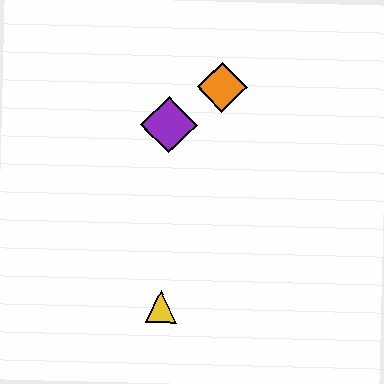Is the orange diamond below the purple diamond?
No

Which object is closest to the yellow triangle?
The purple diamond is closest to the yellow triangle.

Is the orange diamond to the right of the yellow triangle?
Yes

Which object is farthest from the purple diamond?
The yellow triangle is farthest from the purple diamond.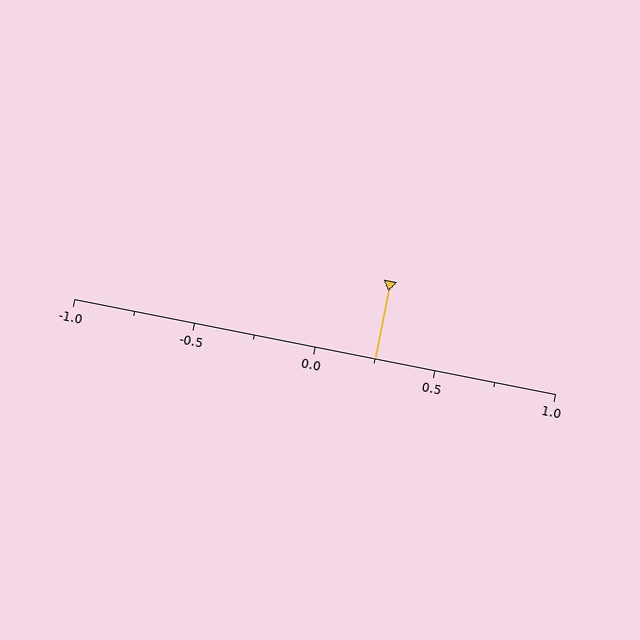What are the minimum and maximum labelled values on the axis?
The axis runs from -1.0 to 1.0.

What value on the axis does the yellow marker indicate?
The marker indicates approximately 0.25.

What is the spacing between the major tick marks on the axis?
The major ticks are spaced 0.5 apart.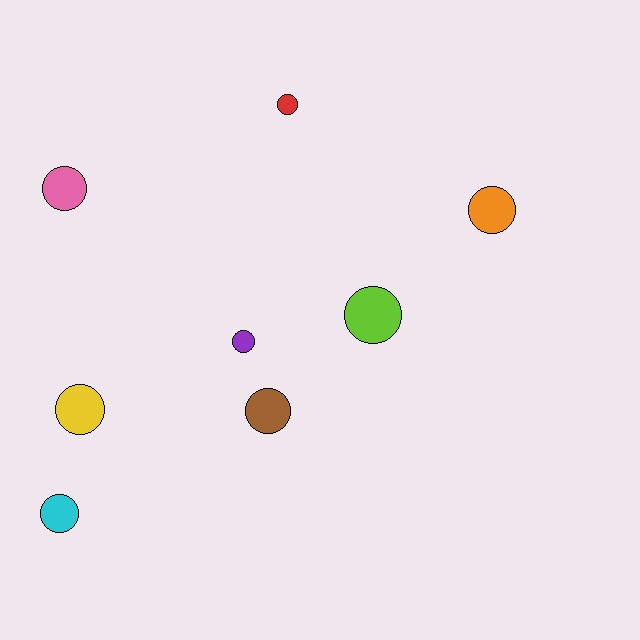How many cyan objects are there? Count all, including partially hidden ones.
There is 1 cyan object.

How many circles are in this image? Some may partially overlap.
There are 8 circles.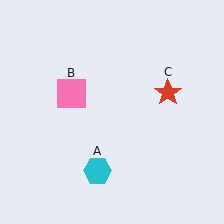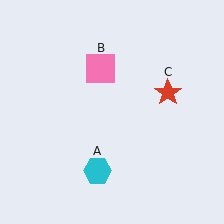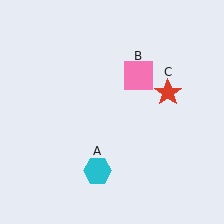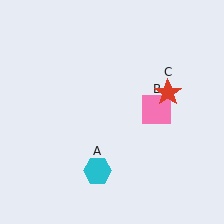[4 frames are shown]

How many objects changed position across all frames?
1 object changed position: pink square (object B).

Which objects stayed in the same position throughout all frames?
Cyan hexagon (object A) and red star (object C) remained stationary.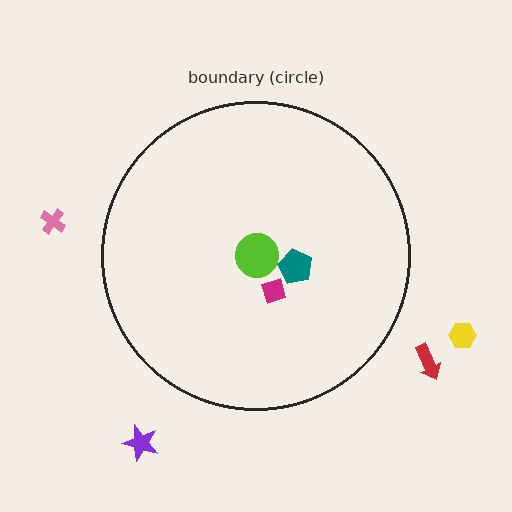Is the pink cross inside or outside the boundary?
Outside.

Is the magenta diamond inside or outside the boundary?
Inside.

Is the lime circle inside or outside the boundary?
Inside.